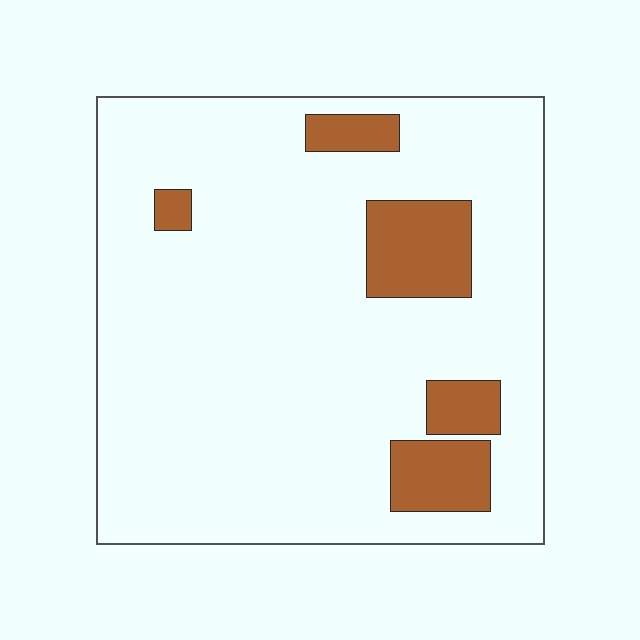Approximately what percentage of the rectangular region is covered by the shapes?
Approximately 15%.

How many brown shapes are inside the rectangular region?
5.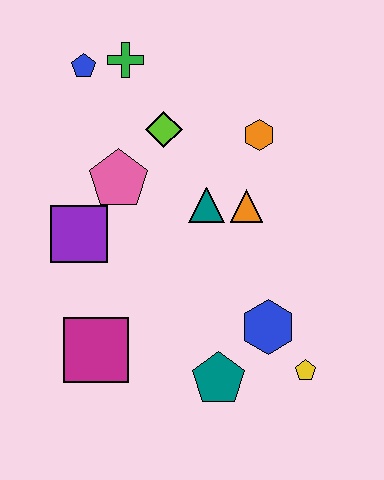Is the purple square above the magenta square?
Yes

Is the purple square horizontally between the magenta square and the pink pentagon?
No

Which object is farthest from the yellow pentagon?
The blue pentagon is farthest from the yellow pentagon.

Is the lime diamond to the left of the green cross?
No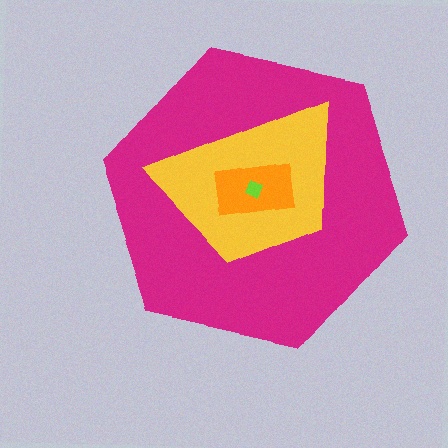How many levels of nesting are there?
4.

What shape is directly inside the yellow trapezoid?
The orange rectangle.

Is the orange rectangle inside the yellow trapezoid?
Yes.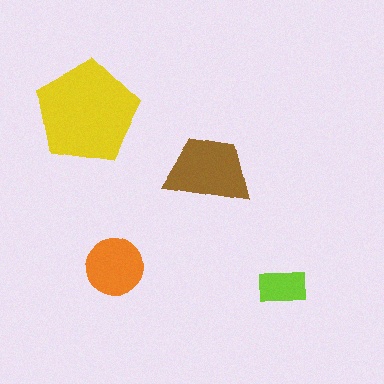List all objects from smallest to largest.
The lime rectangle, the orange circle, the brown trapezoid, the yellow pentagon.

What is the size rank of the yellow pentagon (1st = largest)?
1st.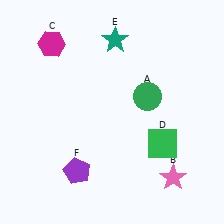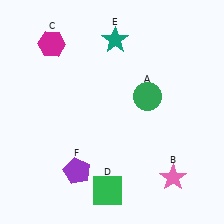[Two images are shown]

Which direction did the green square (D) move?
The green square (D) moved left.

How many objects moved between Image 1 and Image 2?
1 object moved between the two images.